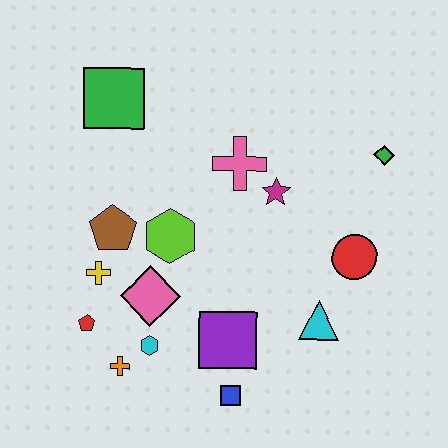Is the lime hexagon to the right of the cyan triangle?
No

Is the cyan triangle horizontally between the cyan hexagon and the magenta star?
No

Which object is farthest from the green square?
The blue square is farthest from the green square.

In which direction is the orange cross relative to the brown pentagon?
The orange cross is below the brown pentagon.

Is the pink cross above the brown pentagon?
Yes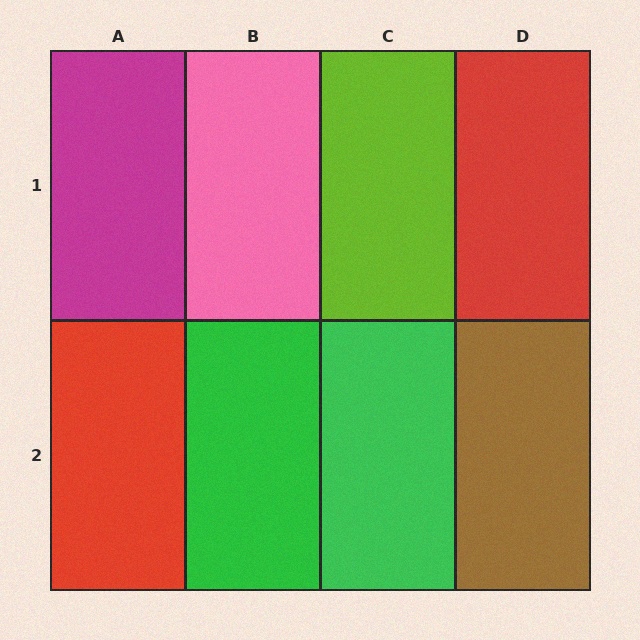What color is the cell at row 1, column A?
Magenta.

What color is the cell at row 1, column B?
Pink.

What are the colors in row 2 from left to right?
Red, green, green, brown.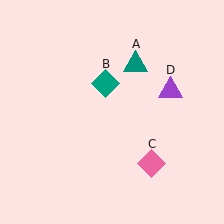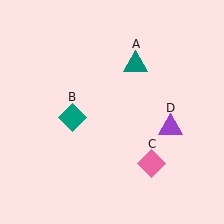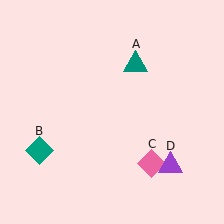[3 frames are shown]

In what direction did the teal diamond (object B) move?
The teal diamond (object B) moved down and to the left.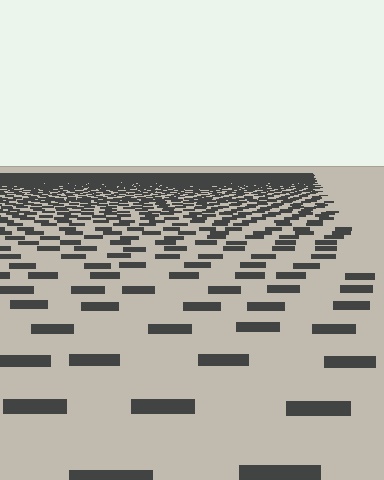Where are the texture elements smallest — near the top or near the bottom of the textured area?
Near the top.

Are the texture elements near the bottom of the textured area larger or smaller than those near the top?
Larger. Near the bottom, elements are closer to the viewer and appear at a bigger on-screen size.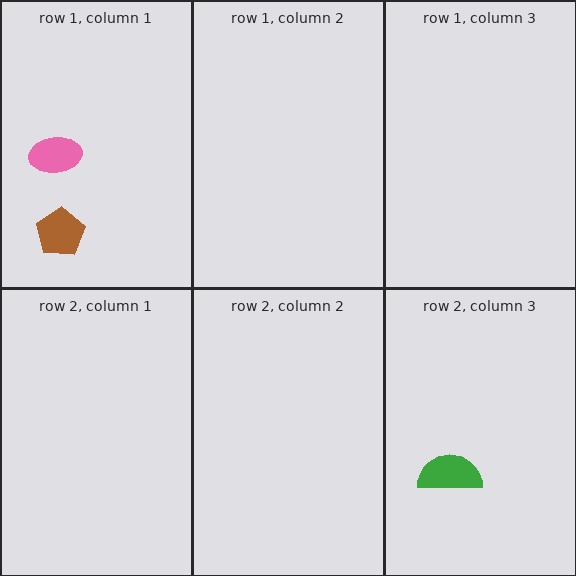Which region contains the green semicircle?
The row 2, column 3 region.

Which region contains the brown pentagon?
The row 1, column 1 region.